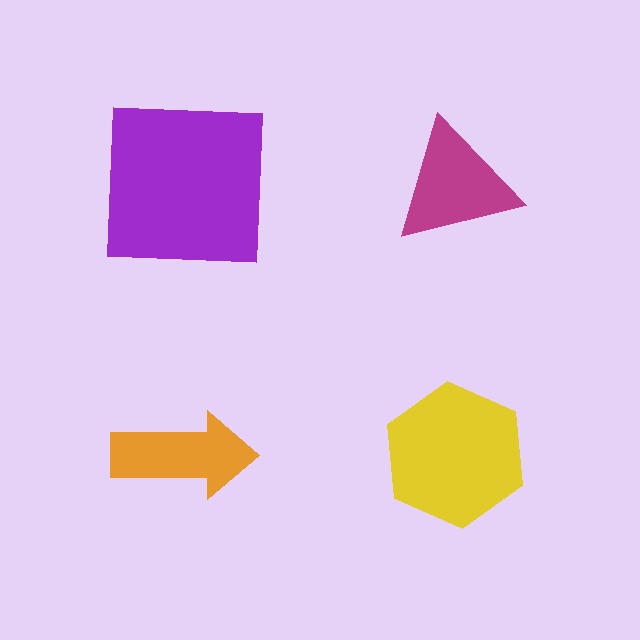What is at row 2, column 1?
An orange arrow.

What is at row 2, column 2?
A yellow hexagon.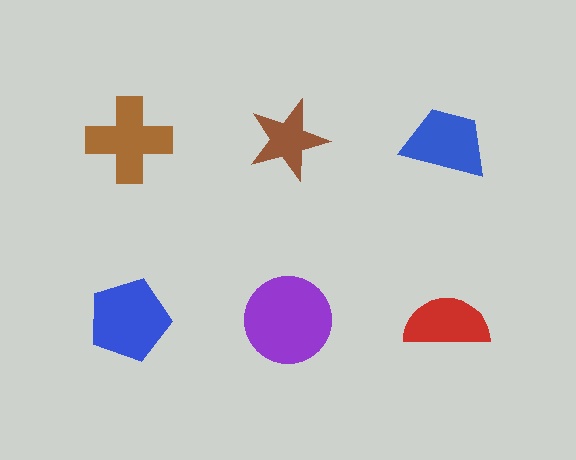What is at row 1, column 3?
A blue trapezoid.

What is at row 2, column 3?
A red semicircle.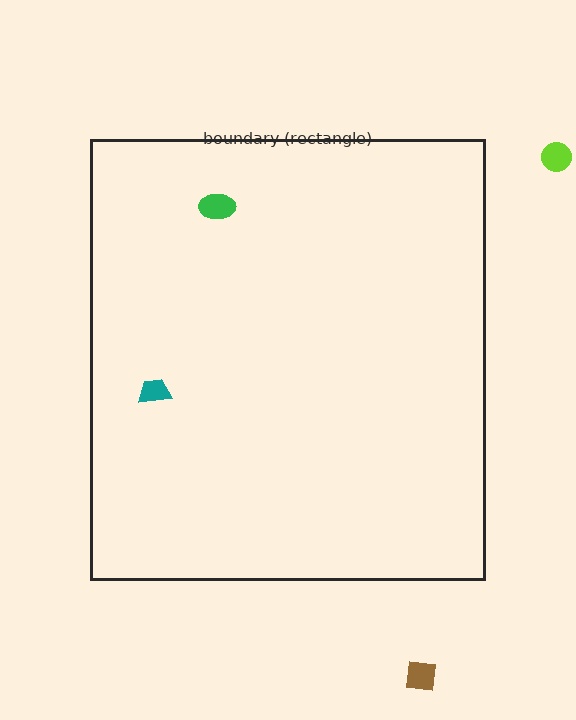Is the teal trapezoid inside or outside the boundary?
Inside.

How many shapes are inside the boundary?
2 inside, 2 outside.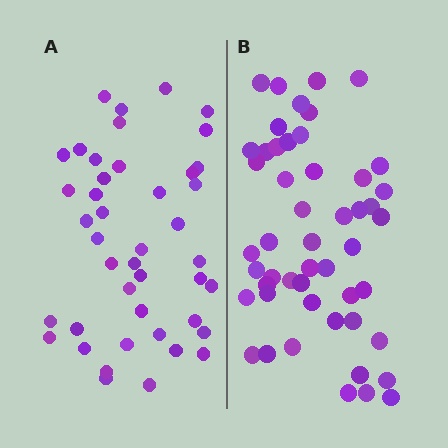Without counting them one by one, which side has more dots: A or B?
Region B (the right region) has more dots.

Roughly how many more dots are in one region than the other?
Region B has roughly 8 or so more dots than region A.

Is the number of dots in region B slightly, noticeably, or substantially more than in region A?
Region B has only slightly more — the two regions are fairly close. The ratio is roughly 1.2 to 1.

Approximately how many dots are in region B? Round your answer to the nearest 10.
About 50 dots.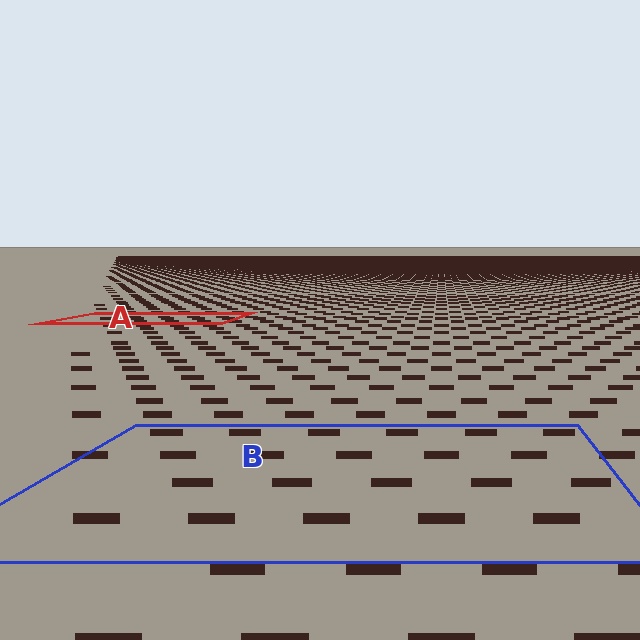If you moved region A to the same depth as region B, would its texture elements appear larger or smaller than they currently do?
They would appear larger. At a closer depth, the same texture elements are projected at a bigger on-screen size.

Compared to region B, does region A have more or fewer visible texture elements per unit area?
Region A has more texture elements per unit area — they are packed more densely because it is farther away.